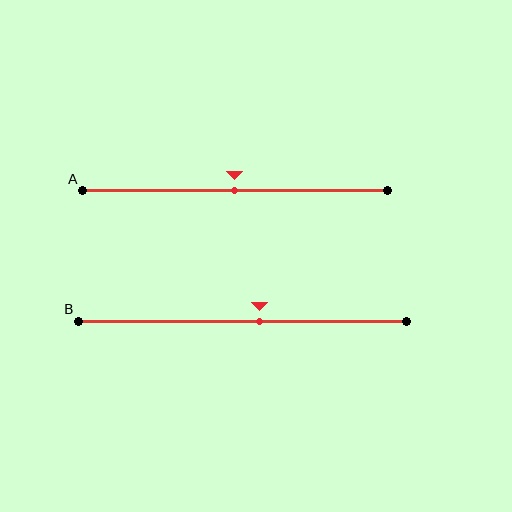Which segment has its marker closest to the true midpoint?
Segment A has its marker closest to the true midpoint.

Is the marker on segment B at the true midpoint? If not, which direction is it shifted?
No, the marker on segment B is shifted to the right by about 5% of the segment length.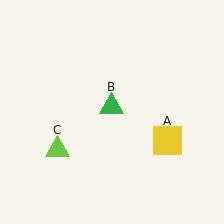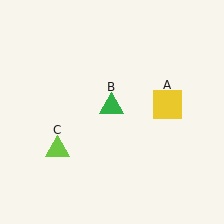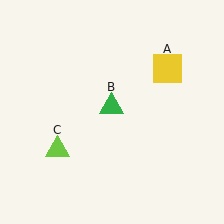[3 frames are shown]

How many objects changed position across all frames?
1 object changed position: yellow square (object A).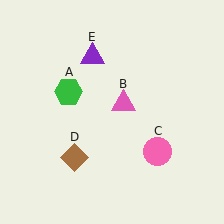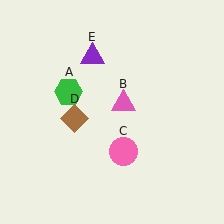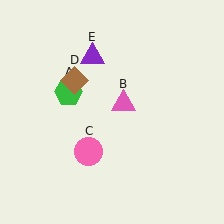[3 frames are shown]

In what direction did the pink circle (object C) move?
The pink circle (object C) moved left.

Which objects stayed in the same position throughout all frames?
Green hexagon (object A) and pink triangle (object B) and purple triangle (object E) remained stationary.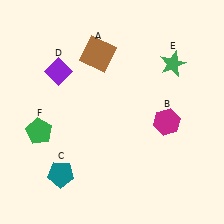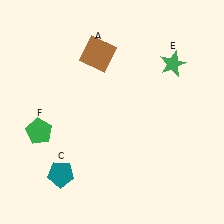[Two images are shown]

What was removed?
The purple diamond (D), the magenta hexagon (B) were removed in Image 2.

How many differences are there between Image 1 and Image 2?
There are 2 differences between the two images.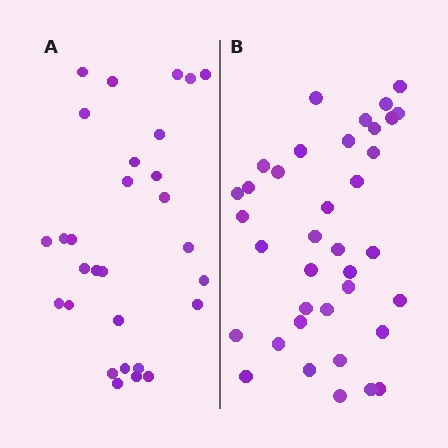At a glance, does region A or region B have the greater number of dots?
Region B (the right region) has more dots.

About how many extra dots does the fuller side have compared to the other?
Region B has roughly 8 or so more dots than region A.